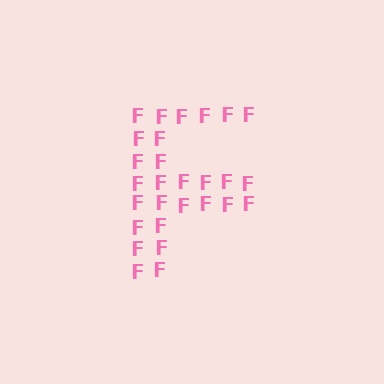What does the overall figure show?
The overall figure shows the letter F.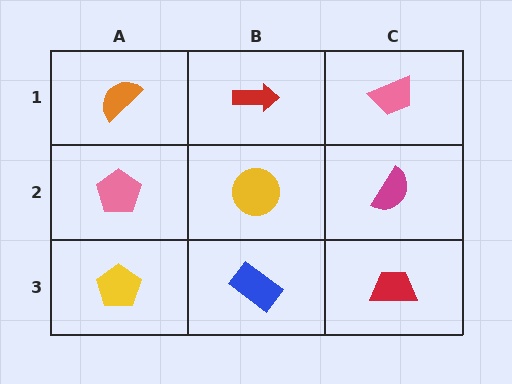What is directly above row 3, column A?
A pink pentagon.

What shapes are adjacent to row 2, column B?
A red arrow (row 1, column B), a blue rectangle (row 3, column B), a pink pentagon (row 2, column A), a magenta semicircle (row 2, column C).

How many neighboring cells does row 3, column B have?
3.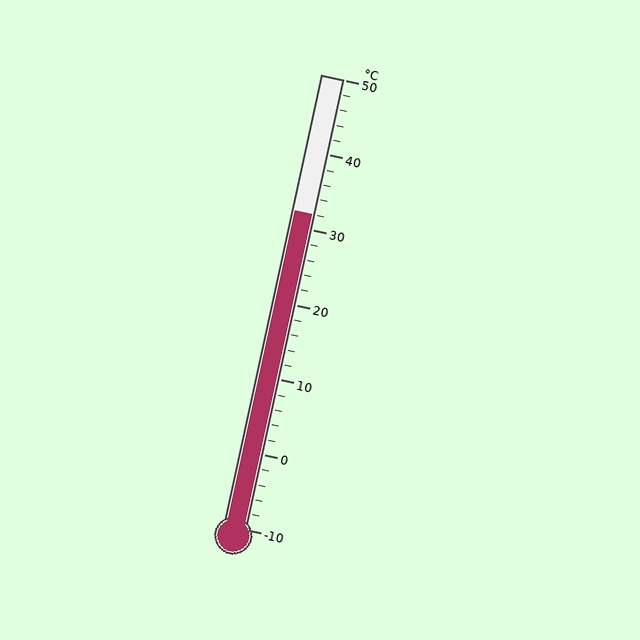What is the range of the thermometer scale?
The thermometer scale ranges from -10°C to 50°C.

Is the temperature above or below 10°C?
The temperature is above 10°C.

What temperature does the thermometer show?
The thermometer shows approximately 32°C.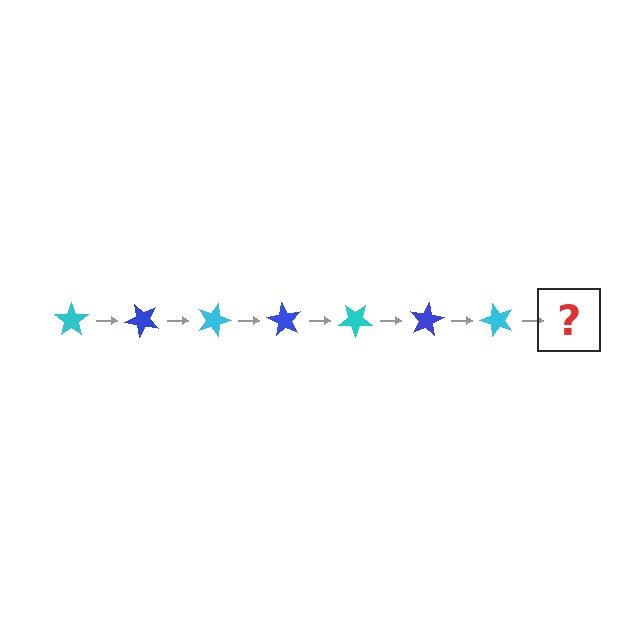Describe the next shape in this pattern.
It should be a blue star, rotated 315 degrees from the start.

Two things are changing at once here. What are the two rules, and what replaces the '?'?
The two rules are that it rotates 45 degrees each step and the color cycles through cyan and blue. The '?' should be a blue star, rotated 315 degrees from the start.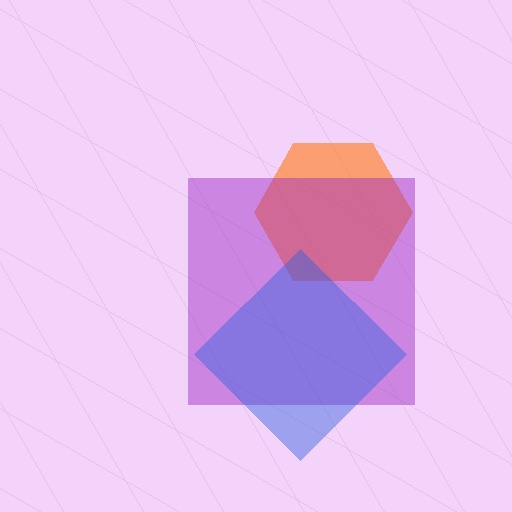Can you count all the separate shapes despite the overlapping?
Yes, there are 3 separate shapes.